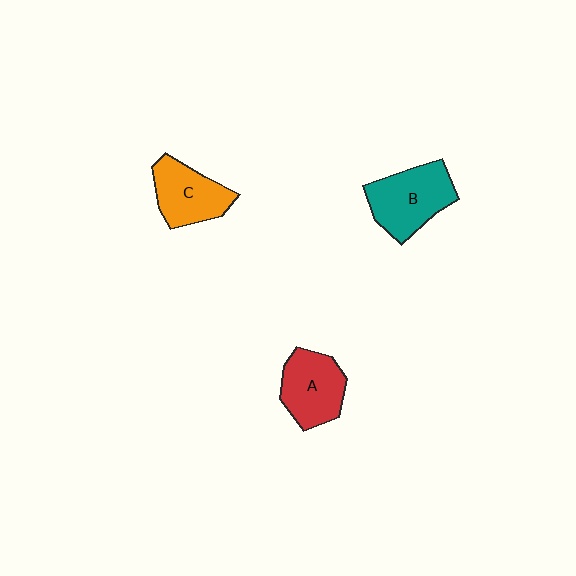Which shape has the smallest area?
Shape C (orange).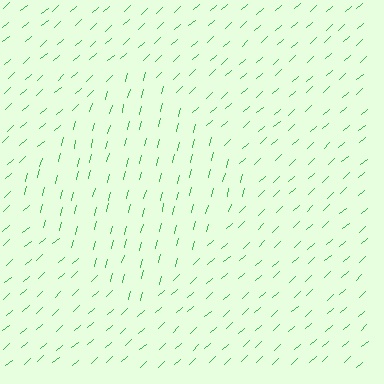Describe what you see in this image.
The image is filled with small green line segments. A diamond region in the image has lines oriented differently from the surrounding lines, creating a visible texture boundary.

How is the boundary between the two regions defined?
The boundary is defined purely by a change in line orientation (approximately 33 degrees difference). All lines are the same color and thickness.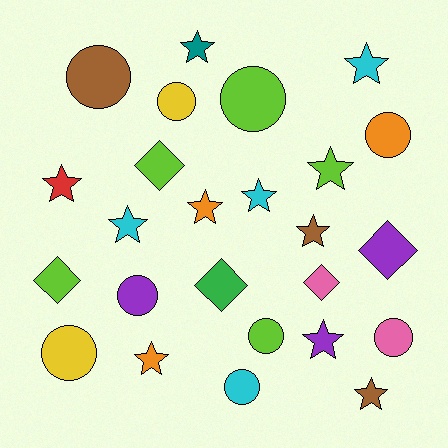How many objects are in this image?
There are 25 objects.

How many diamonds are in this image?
There are 5 diamonds.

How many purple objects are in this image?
There are 3 purple objects.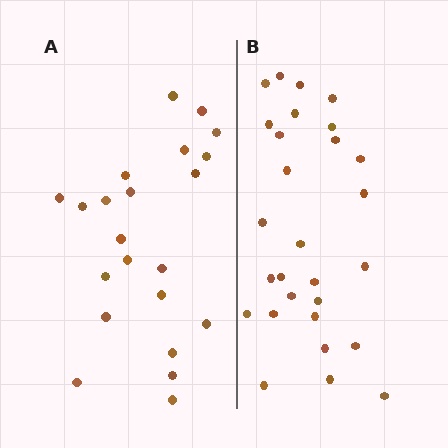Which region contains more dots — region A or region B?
Region B (the right region) has more dots.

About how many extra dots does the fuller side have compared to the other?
Region B has about 6 more dots than region A.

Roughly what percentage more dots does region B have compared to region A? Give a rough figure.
About 25% more.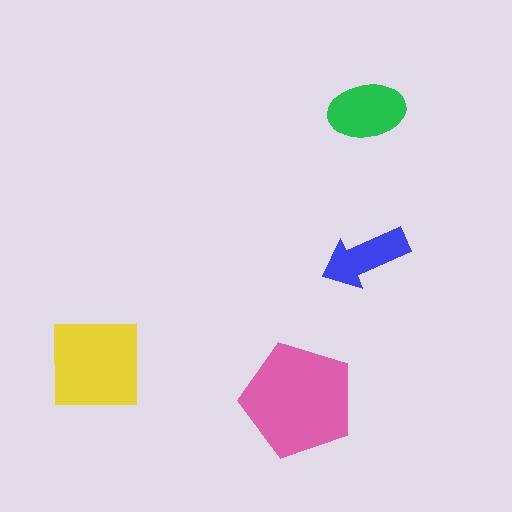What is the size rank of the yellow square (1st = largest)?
2nd.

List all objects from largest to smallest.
The pink pentagon, the yellow square, the green ellipse, the blue arrow.